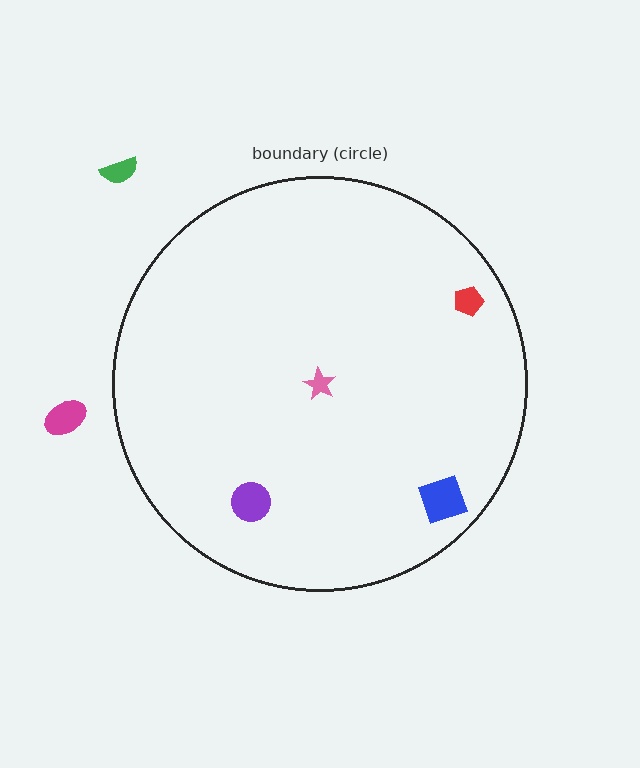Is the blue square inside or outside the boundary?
Inside.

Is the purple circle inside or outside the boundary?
Inside.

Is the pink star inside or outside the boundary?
Inside.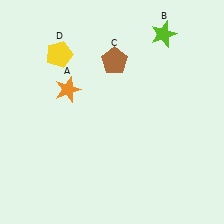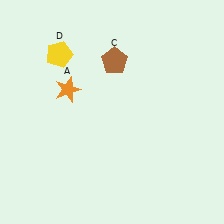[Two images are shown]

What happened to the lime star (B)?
The lime star (B) was removed in Image 2. It was in the top-right area of Image 1.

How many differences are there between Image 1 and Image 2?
There is 1 difference between the two images.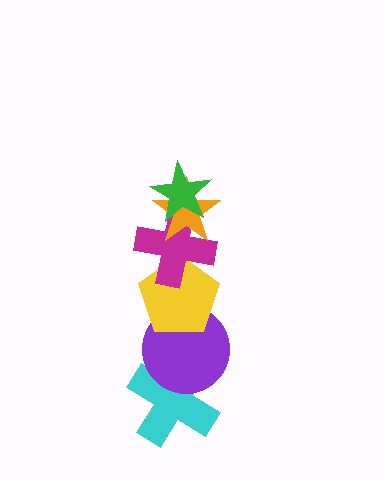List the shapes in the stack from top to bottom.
From top to bottom: the green star, the orange star, the magenta cross, the yellow pentagon, the purple circle, the cyan cross.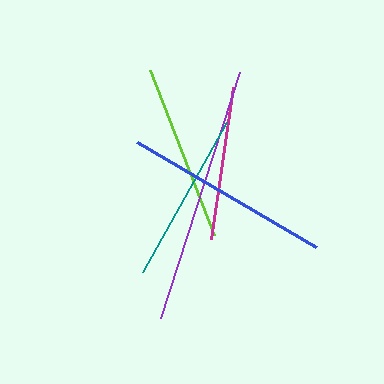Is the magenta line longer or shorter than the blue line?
The blue line is longer than the magenta line.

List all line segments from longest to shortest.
From longest to shortest: purple, blue, lime, teal, magenta.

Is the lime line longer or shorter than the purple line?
The purple line is longer than the lime line.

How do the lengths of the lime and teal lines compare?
The lime and teal lines are approximately the same length.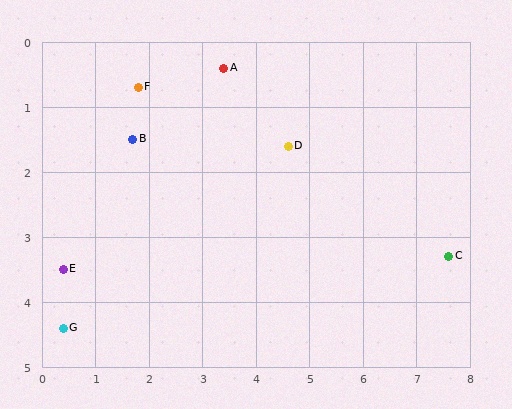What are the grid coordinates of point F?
Point F is at approximately (1.8, 0.7).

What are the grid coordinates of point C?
Point C is at approximately (7.6, 3.3).